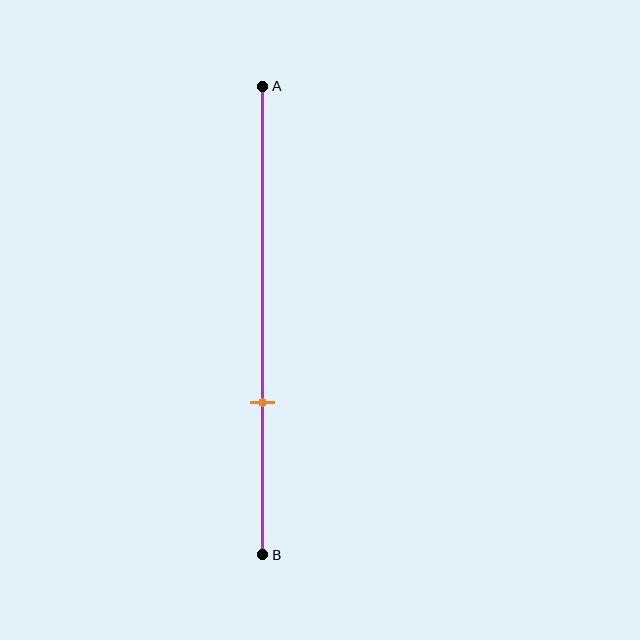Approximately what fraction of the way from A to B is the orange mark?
The orange mark is approximately 65% of the way from A to B.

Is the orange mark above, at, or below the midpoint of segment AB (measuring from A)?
The orange mark is below the midpoint of segment AB.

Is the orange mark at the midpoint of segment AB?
No, the mark is at about 65% from A, not at the 50% midpoint.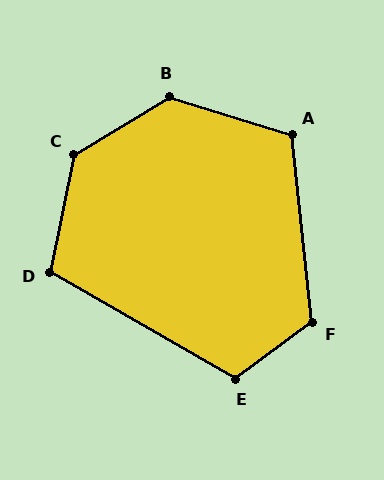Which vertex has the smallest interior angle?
D, at approximately 108 degrees.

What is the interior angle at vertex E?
Approximately 114 degrees (obtuse).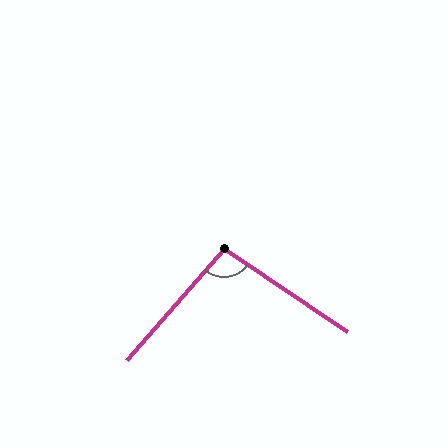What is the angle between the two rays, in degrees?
Approximately 97 degrees.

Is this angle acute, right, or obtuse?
It is obtuse.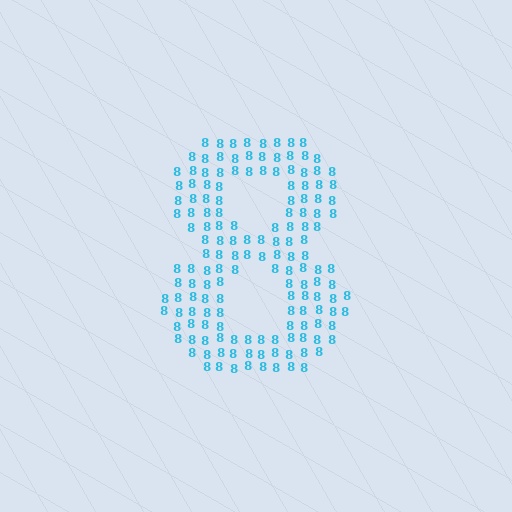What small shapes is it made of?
It is made of small digit 8's.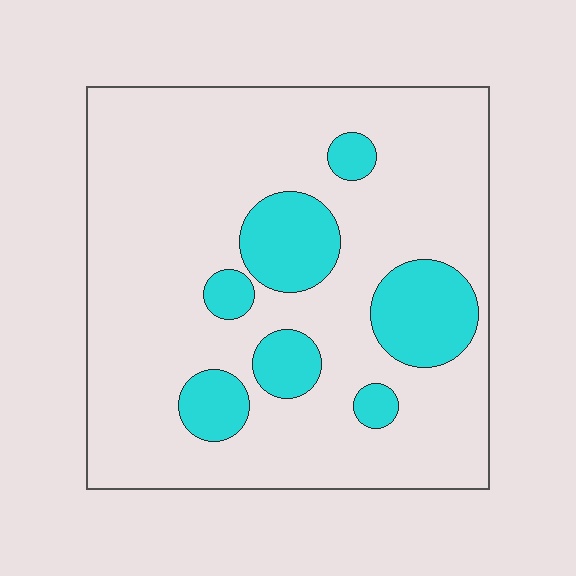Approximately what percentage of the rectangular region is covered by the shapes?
Approximately 20%.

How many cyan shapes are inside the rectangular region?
7.